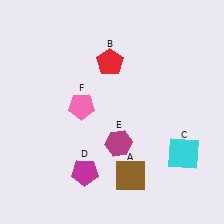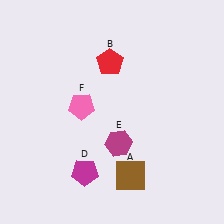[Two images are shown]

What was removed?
The cyan square (C) was removed in Image 2.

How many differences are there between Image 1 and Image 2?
There is 1 difference between the two images.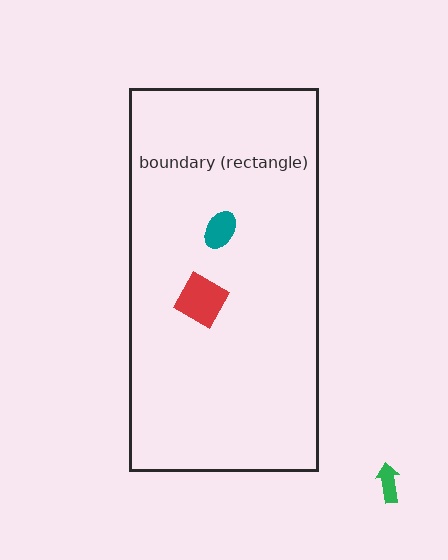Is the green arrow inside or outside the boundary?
Outside.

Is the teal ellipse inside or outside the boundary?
Inside.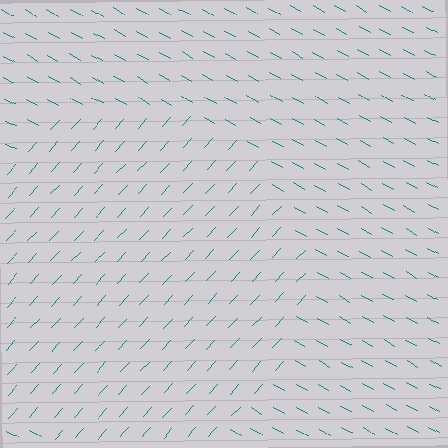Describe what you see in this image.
The image is filled with small teal line segments. A circle region in the image has lines oriented differently from the surrounding lines, creating a visible texture boundary.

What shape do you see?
I see a circle.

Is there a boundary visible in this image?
Yes, there is a texture boundary formed by a change in line orientation.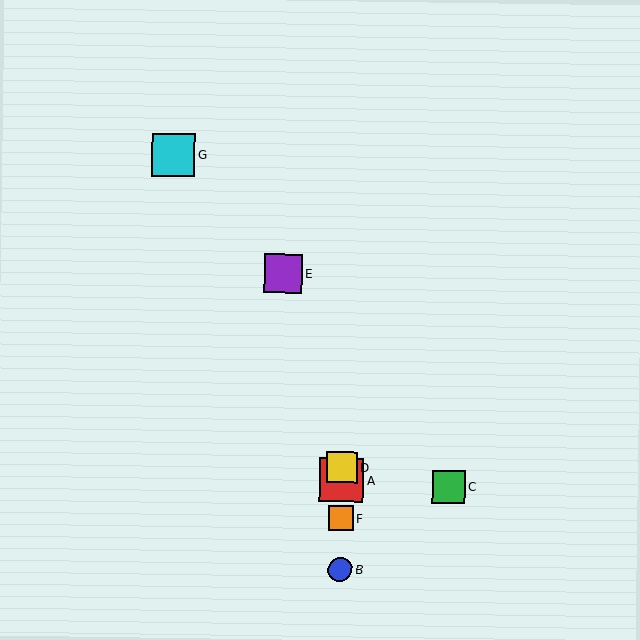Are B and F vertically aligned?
Yes, both are at x≈340.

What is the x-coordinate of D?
Object D is at x≈342.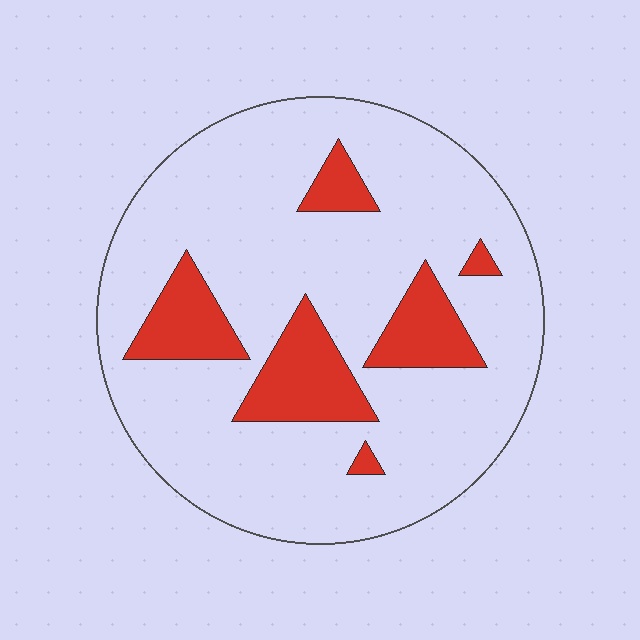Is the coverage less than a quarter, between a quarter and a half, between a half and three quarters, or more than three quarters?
Less than a quarter.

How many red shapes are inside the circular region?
6.